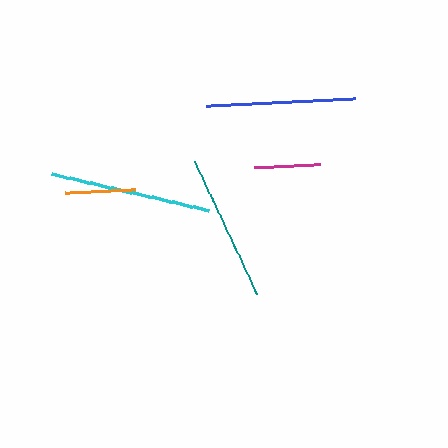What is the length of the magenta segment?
The magenta segment is approximately 65 pixels long.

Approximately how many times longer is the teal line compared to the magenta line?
The teal line is approximately 2.2 times the length of the magenta line.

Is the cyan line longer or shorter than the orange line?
The cyan line is longer than the orange line.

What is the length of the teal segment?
The teal segment is approximately 146 pixels long.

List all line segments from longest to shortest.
From longest to shortest: cyan, blue, teal, orange, magenta.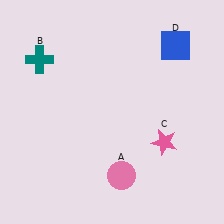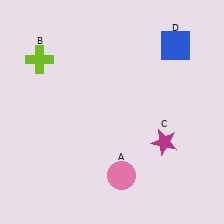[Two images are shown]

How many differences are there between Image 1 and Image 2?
There are 2 differences between the two images.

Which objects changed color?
B changed from teal to lime. C changed from pink to magenta.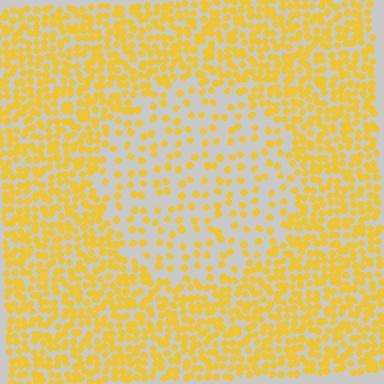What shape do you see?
I see a circle.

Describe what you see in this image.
The image contains small yellow elements arranged at two different densities. A circle-shaped region is visible where the elements are less densely packed than the surrounding area.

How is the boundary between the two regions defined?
The boundary is defined by a change in element density (approximately 2.5x ratio). All elements are the same color, size, and shape.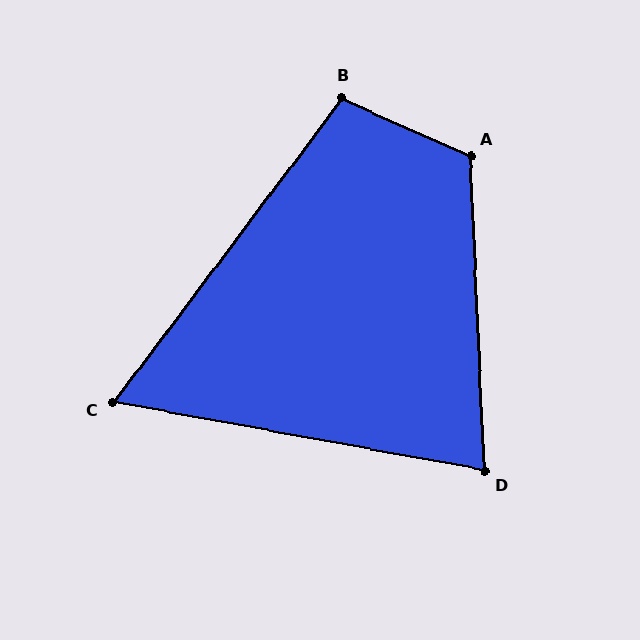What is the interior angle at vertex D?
Approximately 77 degrees (acute).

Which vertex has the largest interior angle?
A, at approximately 117 degrees.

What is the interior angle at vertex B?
Approximately 103 degrees (obtuse).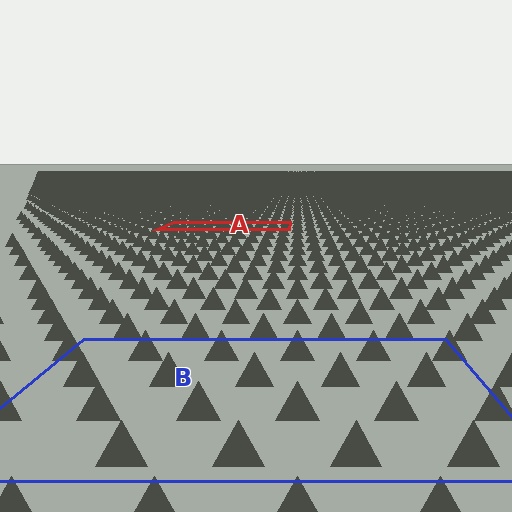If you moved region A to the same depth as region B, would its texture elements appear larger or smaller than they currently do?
They would appear larger. At a closer depth, the same texture elements are projected at a bigger on-screen size.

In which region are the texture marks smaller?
The texture marks are smaller in region A, because it is farther away.